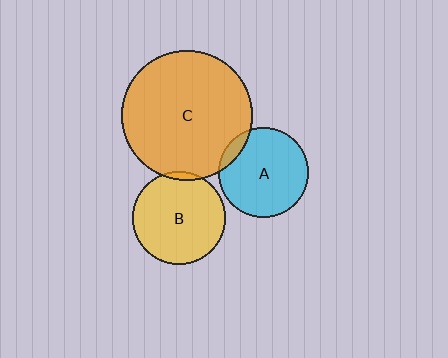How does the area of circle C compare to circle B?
Approximately 2.0 times.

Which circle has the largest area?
Circle C (orange).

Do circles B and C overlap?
Yes.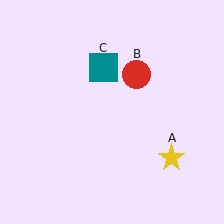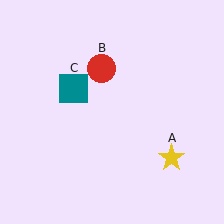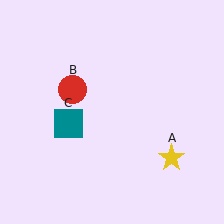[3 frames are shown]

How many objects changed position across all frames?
2 objects changed position: red circle (object B), teal square (object C).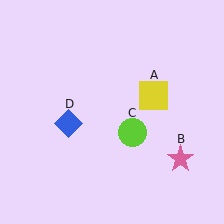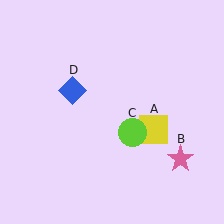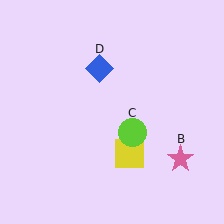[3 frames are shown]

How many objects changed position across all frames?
2 objects changed position: yellow square (object A), blue diamond (object D).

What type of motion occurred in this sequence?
The yellow square (object A), blue diamond (object D) rotated clockwise around the center of the scene.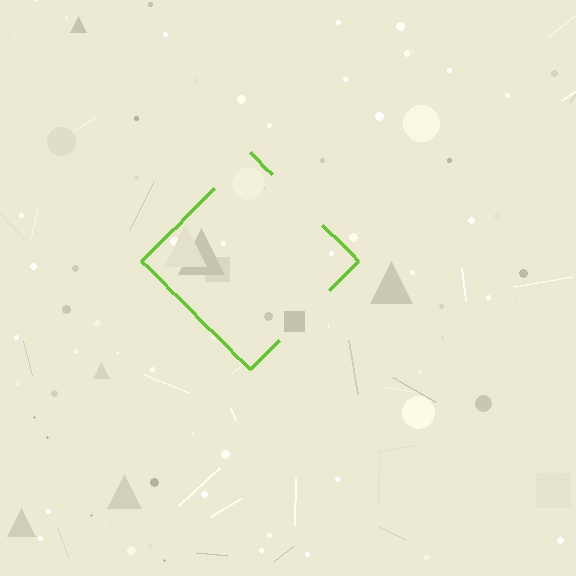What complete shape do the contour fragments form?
The contour fragments form a diamond.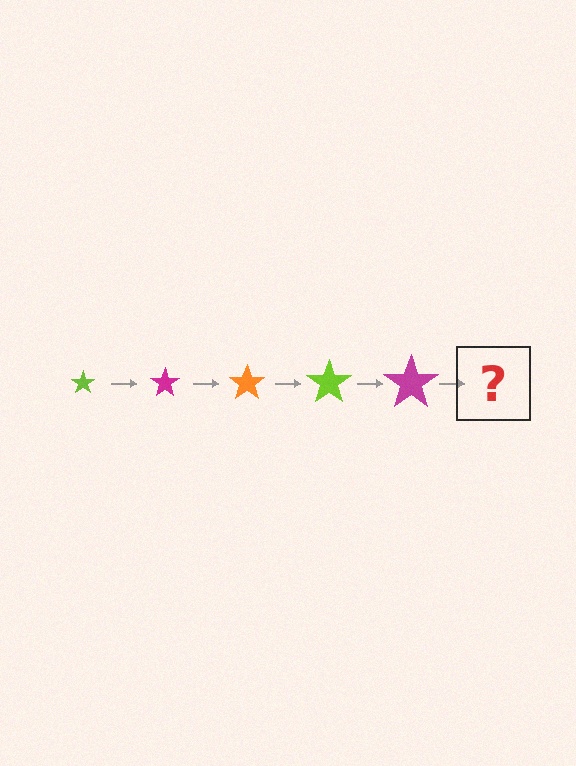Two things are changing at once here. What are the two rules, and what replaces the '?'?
The two rules are that the star grows larger each step and the color cycles through lime, magenta, and orange. The '?' should be an orange star, larger than the previous one.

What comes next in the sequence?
The next element should be an orange star, larger than the previous one.